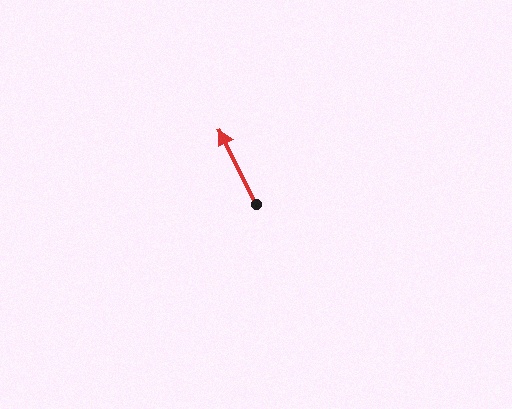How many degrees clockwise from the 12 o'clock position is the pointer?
Approximately 334 degrees.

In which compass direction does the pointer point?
Northwest.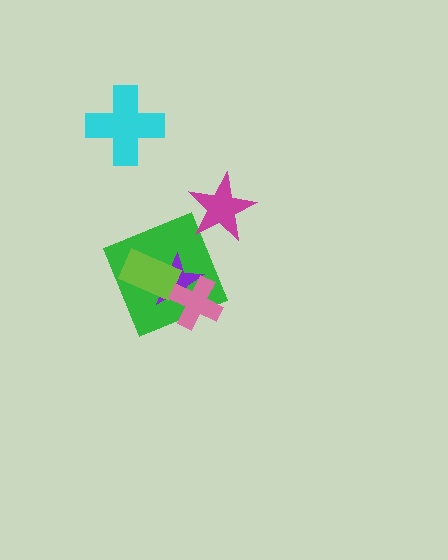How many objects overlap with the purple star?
3 objects overlap with the purple star.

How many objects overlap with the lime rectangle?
2 objects overlap with the lime rectangle.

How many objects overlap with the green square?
3 objects overlap with the green square.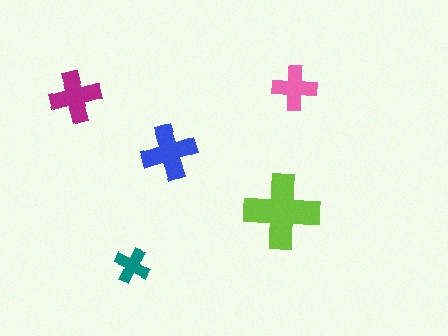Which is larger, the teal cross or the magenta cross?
The magenta one.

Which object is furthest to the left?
The magenta cross is leftmost.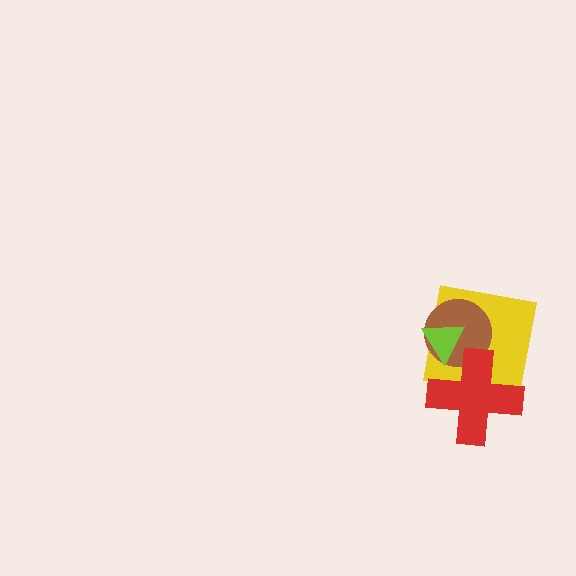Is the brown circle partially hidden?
Yes, it is partially covered by another shape.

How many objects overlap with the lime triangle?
3 objects overlap with the lime triangle.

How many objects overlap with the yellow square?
3 objects overlap with the yellow square.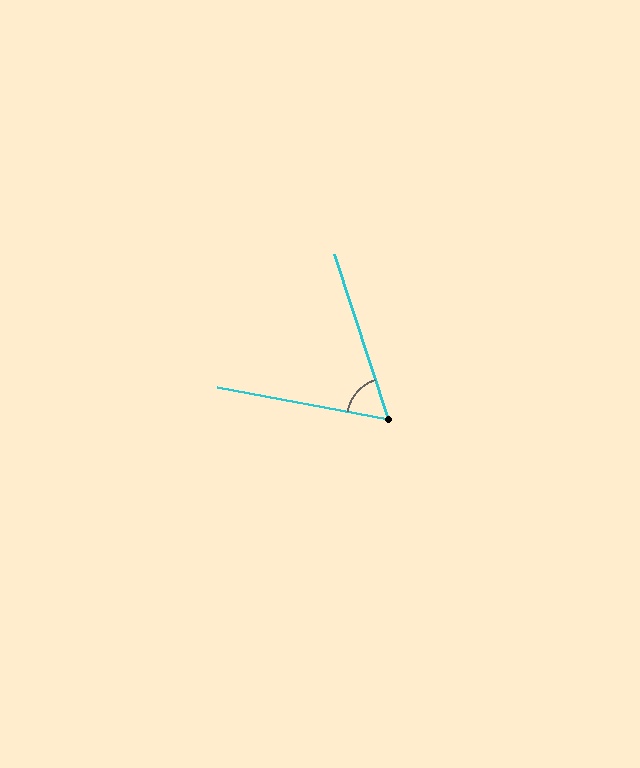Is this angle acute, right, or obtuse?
It is acute.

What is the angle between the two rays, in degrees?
Approximately 61 degrees.